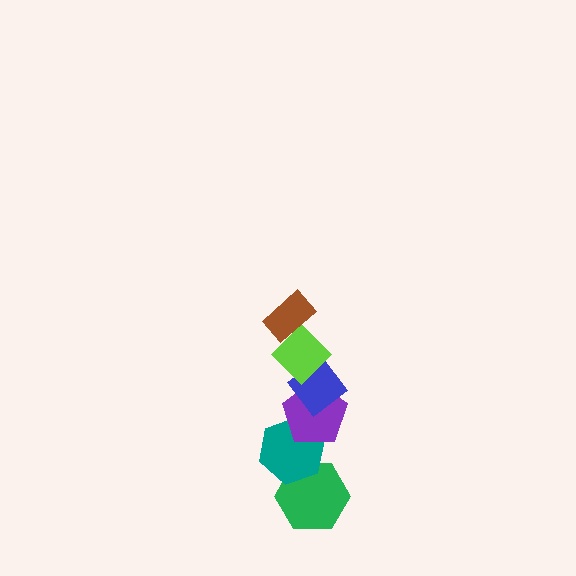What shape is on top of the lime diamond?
The brown rectangle is on top of the lime diamond.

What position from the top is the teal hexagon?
The teal hexagon is 5th from the top.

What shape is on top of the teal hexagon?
The purple pentagon is on top of the teal hexagon.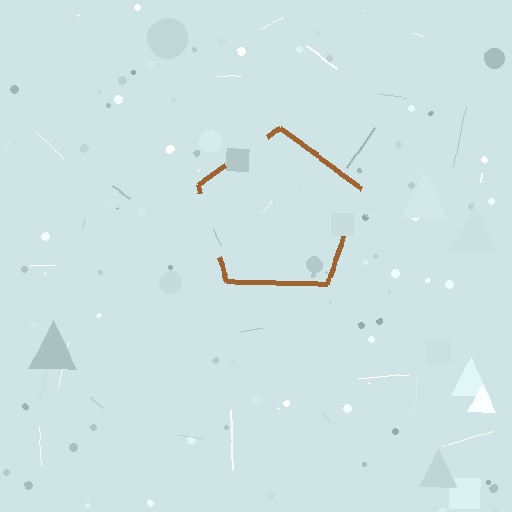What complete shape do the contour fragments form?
The contour fragments form a pentagon.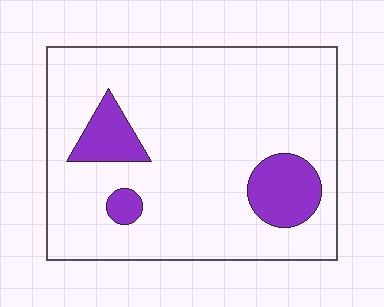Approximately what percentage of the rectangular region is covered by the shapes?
Approximately 15%.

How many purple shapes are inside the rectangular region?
3.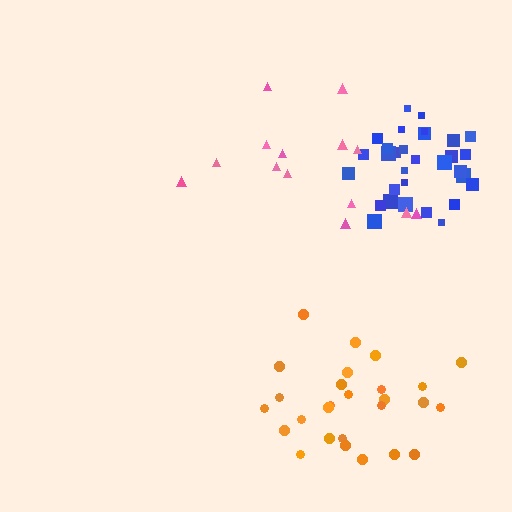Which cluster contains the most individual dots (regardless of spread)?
Blue (31).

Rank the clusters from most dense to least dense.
blue, orange, pink.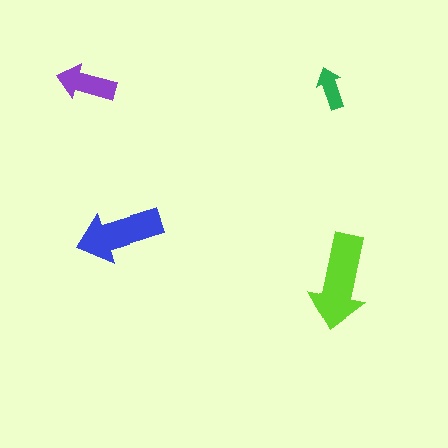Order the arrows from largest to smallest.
the lime one, the blue one, the purple one, the green one.